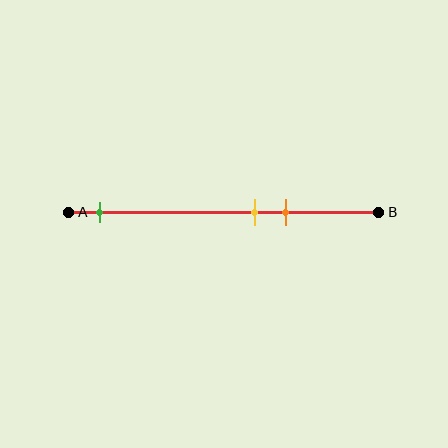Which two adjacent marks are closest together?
The yellow and orange marks are the closest adjacent pair.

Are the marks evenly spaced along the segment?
No, the marks are not evenly spaced.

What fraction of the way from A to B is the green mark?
The green mark is approximately 10% (0.1) of the way from A to B.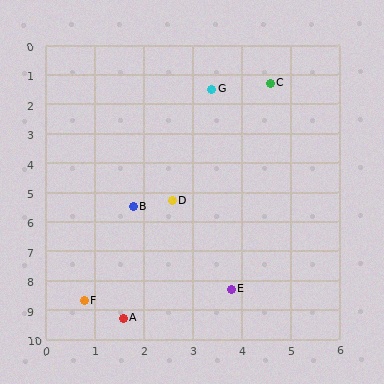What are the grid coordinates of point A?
Point A is at approximately (1.6, 9.3).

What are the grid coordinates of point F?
Point F is at approximately (0.8, 8.7).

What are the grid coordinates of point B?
Point B is at approximately (1.8, 5.5).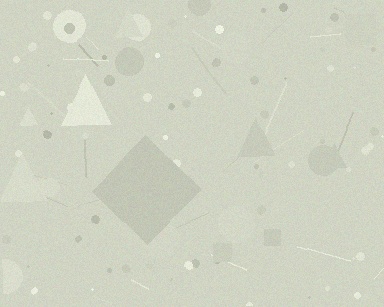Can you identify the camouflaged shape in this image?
The camouflaged shape is a diamond.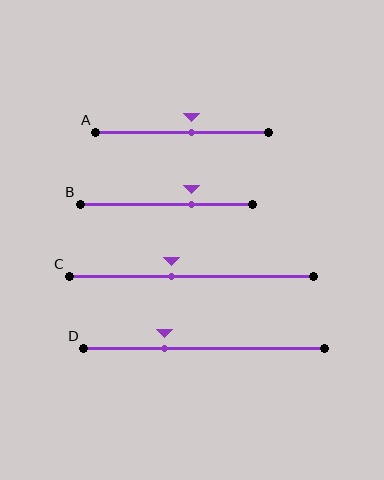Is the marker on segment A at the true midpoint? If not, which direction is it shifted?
No, the marker on segment A is shifted to the right by about 6% of the segment length.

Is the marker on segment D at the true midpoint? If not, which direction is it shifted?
No, the marker on segment D is shifted to the left by about 16% of the segment length.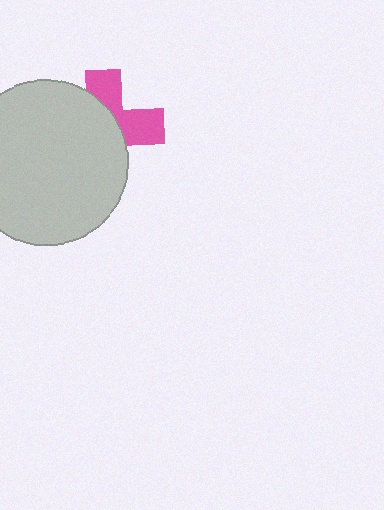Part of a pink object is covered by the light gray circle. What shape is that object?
It is a cross.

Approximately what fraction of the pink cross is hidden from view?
Roughly 62% of the pink cross is hidden behind the light gray circle.